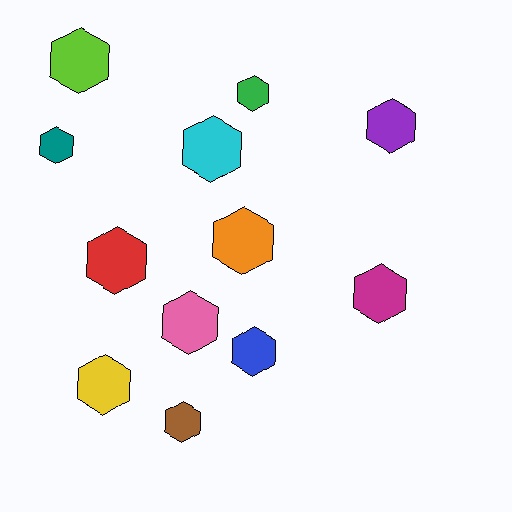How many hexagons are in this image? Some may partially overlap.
There are 12 hexagons.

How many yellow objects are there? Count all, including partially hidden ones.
There is 1 yellow object.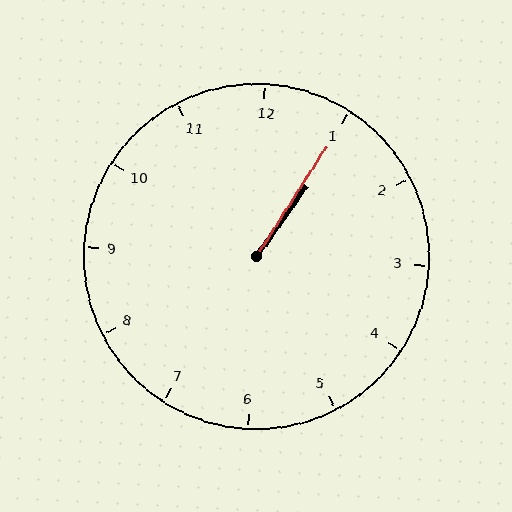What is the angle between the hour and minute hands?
Approximately 2 degrees.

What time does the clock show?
1:05.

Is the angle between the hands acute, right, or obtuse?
It is acute.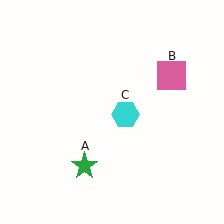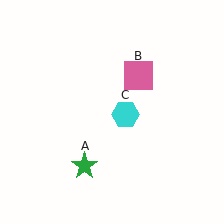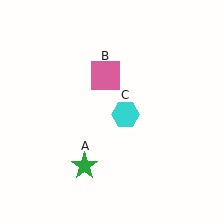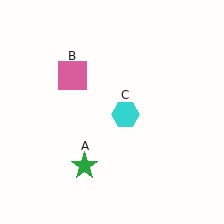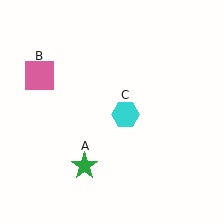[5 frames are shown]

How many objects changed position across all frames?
1 object changed position: pink square (object B).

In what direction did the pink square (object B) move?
The pink square (object B) moved left.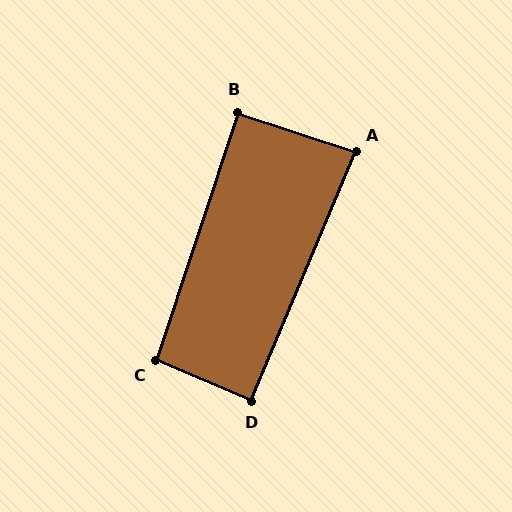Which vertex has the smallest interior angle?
A, at approximately 85 degrees.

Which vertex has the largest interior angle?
C, at approximately 95 degrees.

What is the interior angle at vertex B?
Approximately 90 degrees (approximately right).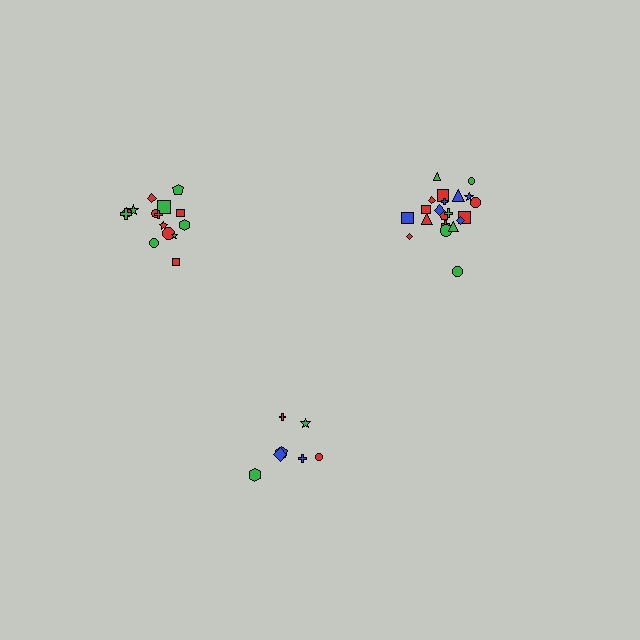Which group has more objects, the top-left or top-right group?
The top-right group.